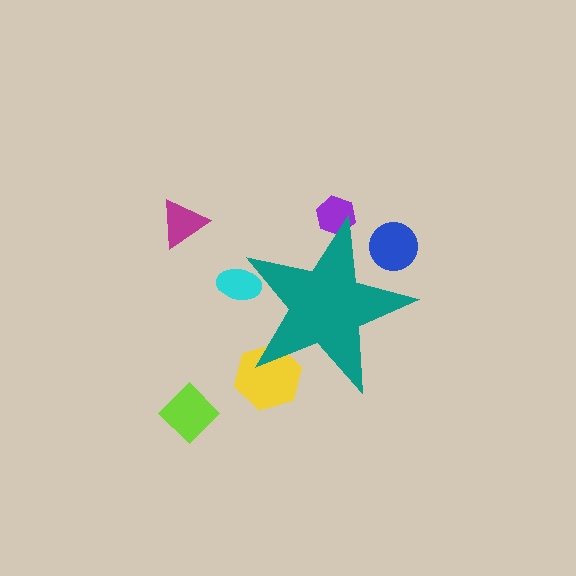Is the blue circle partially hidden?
Yes, the blue circle is partially hidden behind the teal star.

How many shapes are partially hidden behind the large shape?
4 shapes are partially hidden.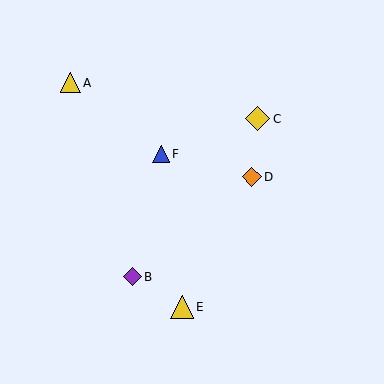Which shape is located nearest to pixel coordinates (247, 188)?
The orange diamond (labeled D) at (252, 177) is nearest to that location.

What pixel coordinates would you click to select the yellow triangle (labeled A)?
Click at (70, 83) to select the yellow triangle A.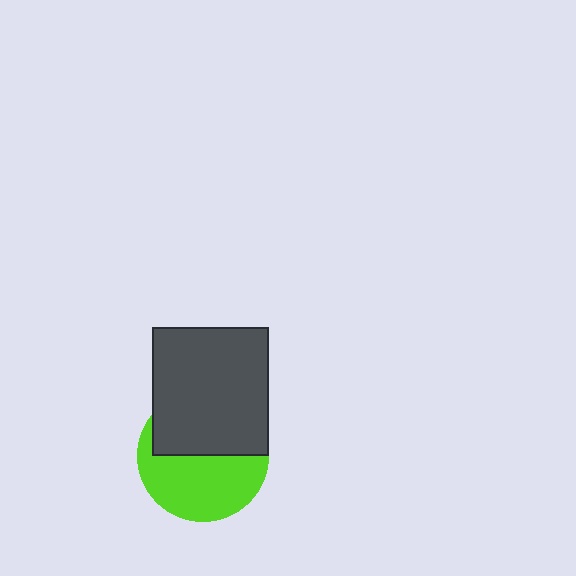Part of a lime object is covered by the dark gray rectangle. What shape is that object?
It is a circle.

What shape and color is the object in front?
The object in front is a dark gray rectangle.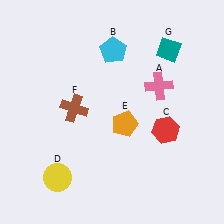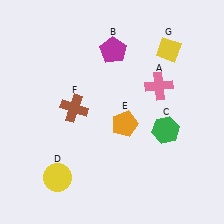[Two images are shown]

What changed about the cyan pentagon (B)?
In Image 1, B is cyan. In Image 2, it changed to magenta.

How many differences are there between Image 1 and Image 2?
There are 3 differences between the two images.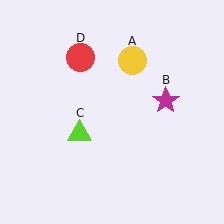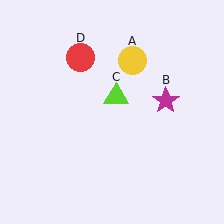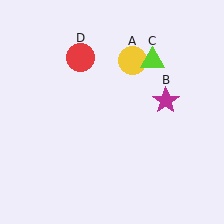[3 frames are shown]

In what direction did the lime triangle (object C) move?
The lime triangle (object C) moved up and to the right.